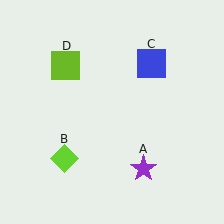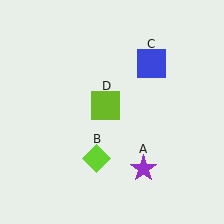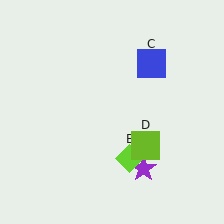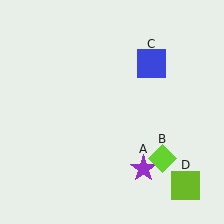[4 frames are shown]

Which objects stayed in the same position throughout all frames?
Purple star (object A) and blue square (object C) remained stationary.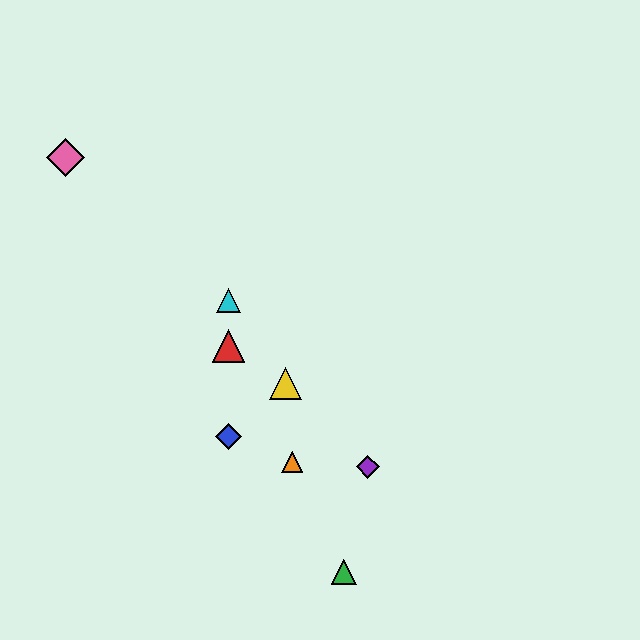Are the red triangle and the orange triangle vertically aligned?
No, the red triangle is at x≈229 and the orange triangle is at x≈292.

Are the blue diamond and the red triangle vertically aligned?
Yes, both are at x≈229.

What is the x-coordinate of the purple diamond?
The purple diamond is at x≈368.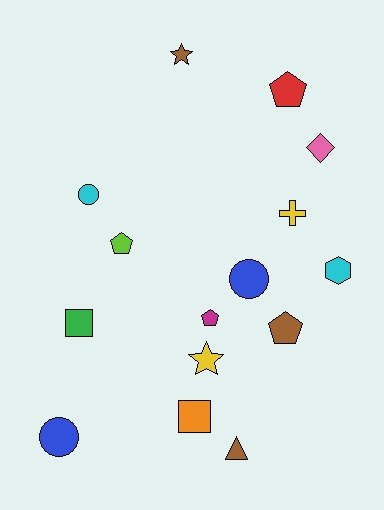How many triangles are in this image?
There is 1 triangle.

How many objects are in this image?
There are 15 objects.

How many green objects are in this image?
There is 1 green object.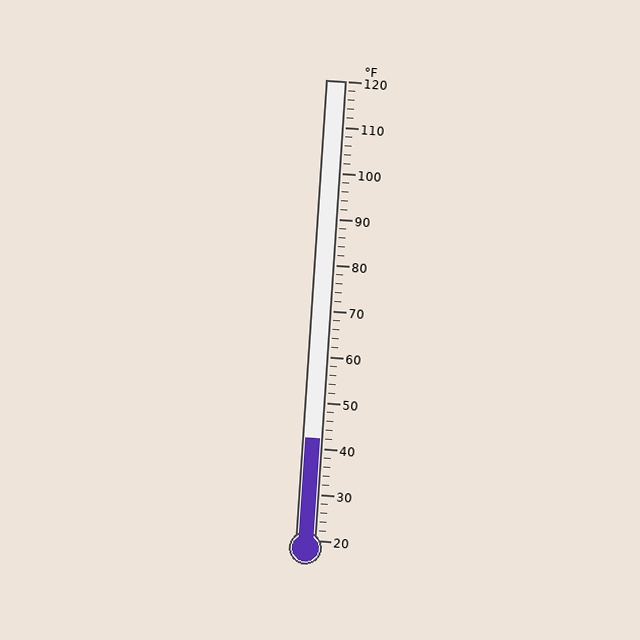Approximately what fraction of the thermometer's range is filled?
The thermometer is filled to approximately 20% of its range.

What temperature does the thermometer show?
The thermometer shows approximately 42°F.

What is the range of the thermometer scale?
The thermometer scale ranges from 20°F to 120°F.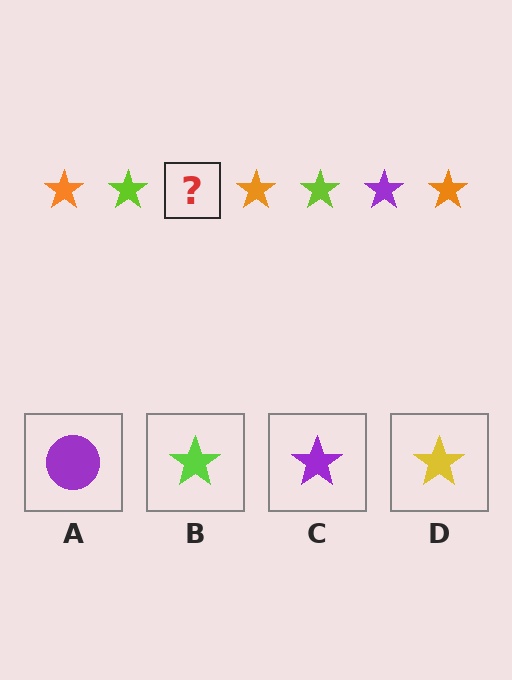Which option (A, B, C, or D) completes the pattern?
C.